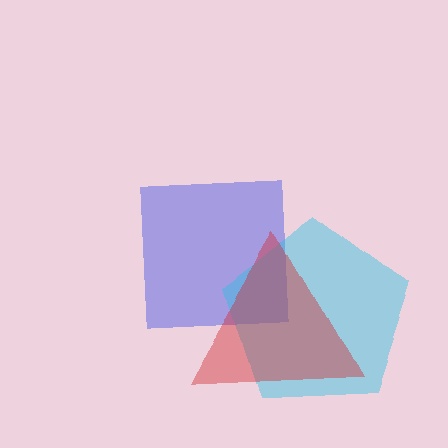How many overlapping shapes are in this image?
There are 3 overlapping shapes in the image.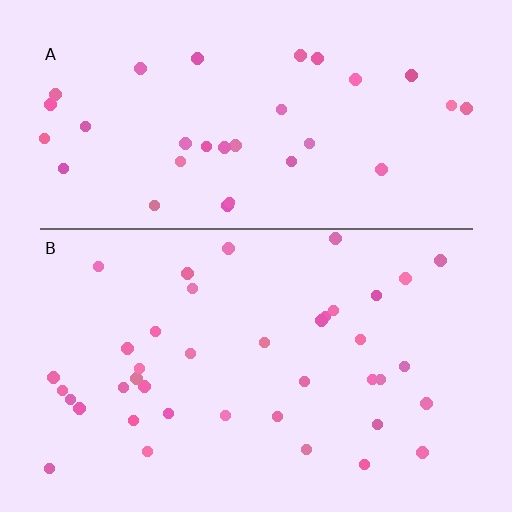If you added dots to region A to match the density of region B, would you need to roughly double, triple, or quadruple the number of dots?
Approximately double.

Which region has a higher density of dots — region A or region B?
B (the bottom).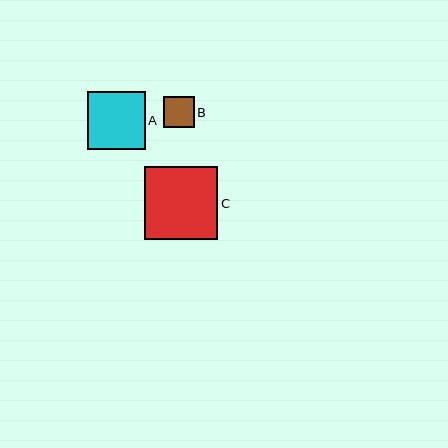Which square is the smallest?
Square B is the smallest with a size of approximately 31 pixels.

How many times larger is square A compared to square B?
Square A is approximately 1.9 times the size of square B.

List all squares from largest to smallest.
From largest to smallest: C, A, B.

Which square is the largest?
Square C is the largest with a size of approximately 73 pixels.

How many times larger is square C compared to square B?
Square C is approximately 2.3 times the size of square B.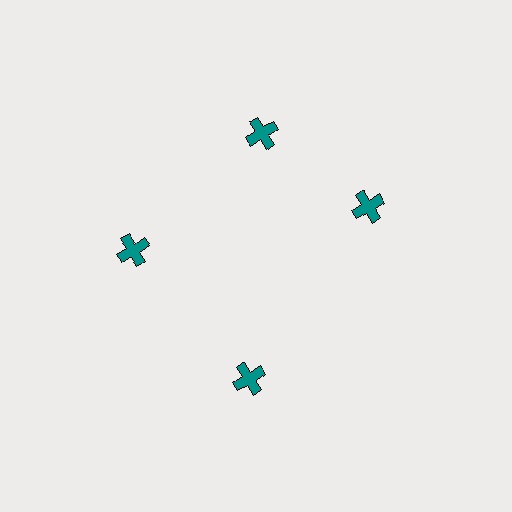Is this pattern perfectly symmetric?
No. The 4 teal crosses are arranged in a ring, but one element near the 3 o'clock position is rotated out of alignment along the ring, breaking the 4-fold rotational symmetry.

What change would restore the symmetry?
The symmetry would be restored by rotating it back into even spacing with its neighbors so that all 4 crosses sit at equal angles and equal distance from the center.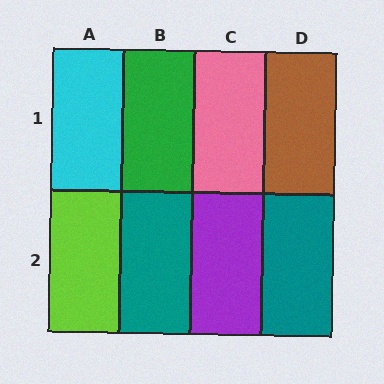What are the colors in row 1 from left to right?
Cyan, green, pink, brown.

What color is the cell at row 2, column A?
Lime.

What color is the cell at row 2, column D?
Teal.